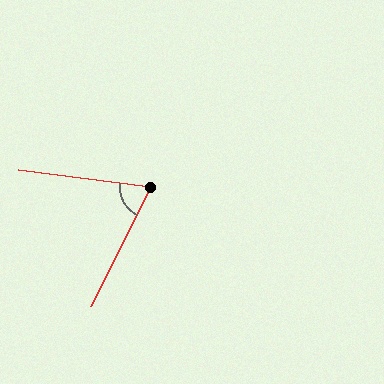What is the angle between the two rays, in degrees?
Approximately 71 degrees.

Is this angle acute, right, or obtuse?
It is acute.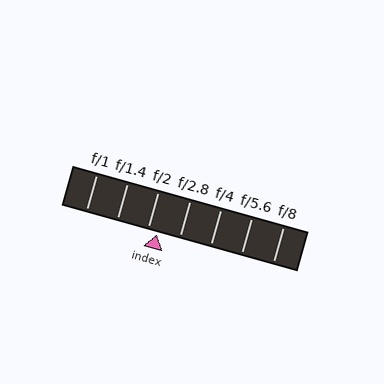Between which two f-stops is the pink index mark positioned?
The index mark is between f/2 and f/2.8.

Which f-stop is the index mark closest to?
The index mark is closest to f/2.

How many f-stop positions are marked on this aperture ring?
There are 7 f-stop positions marked.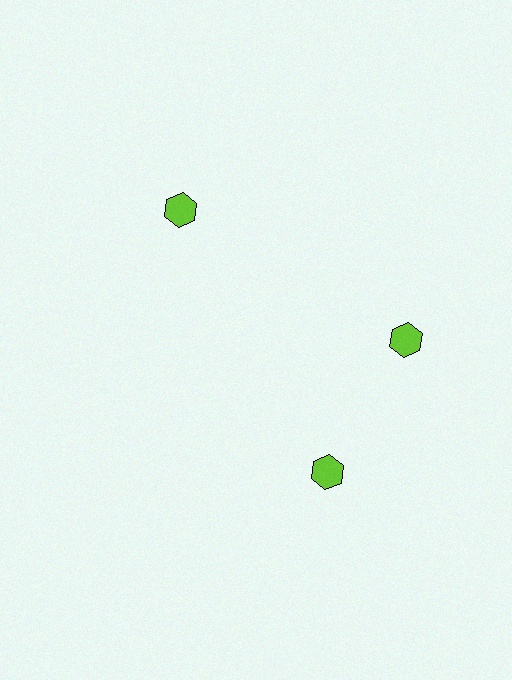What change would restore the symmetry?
The symmetry would be restored by rotating it back into even spacing with its neighbors so that all 3 hexagons sit at equal angles and equal distance from the center.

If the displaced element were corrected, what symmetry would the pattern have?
It would have 3-fold rotational symmetry — the pattern would map onto itself every 120 degrees.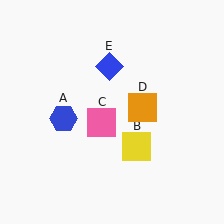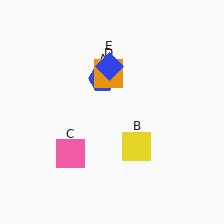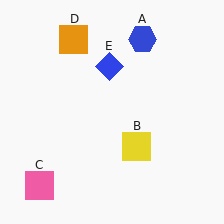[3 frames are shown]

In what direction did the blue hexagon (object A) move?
The blue hexagon (object A) moved up and to the right.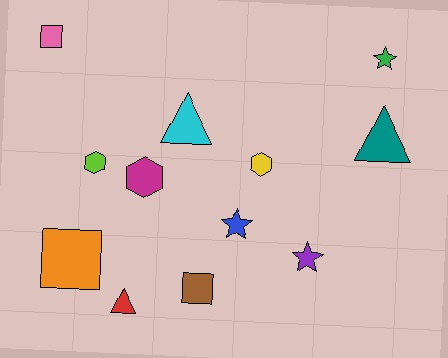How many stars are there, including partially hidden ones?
There are 3 stars.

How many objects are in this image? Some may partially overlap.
There are 12 objects.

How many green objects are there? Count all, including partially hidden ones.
There is 1 green object.